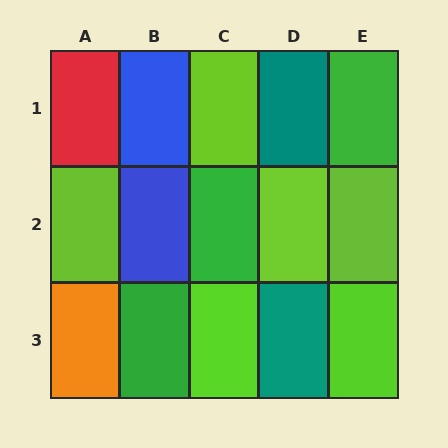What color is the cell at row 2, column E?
Lime.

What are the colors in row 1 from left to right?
Red, blue, lime, teal, green.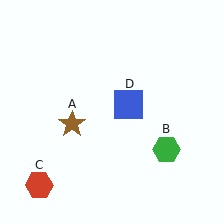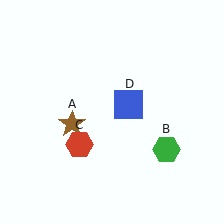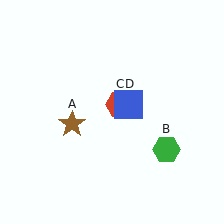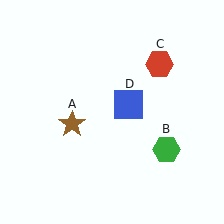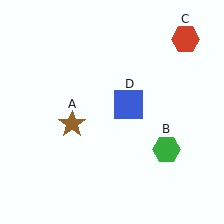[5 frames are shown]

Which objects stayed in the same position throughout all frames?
Brown star (object A) and green hexagon (object B) and blue square (object D) remained stationary.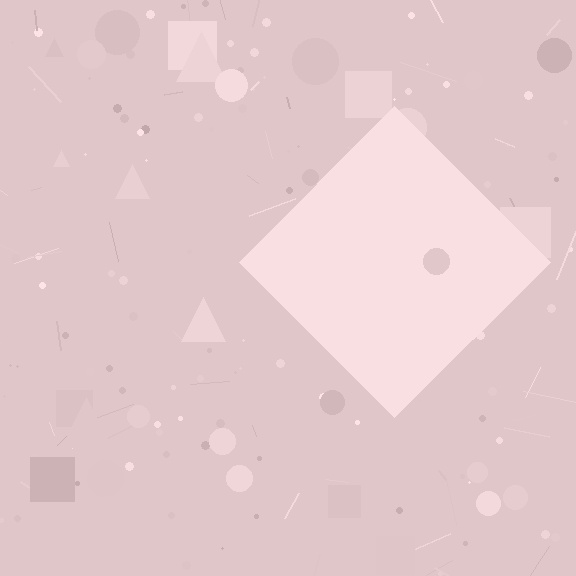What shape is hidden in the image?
A diamond is hidden in the image.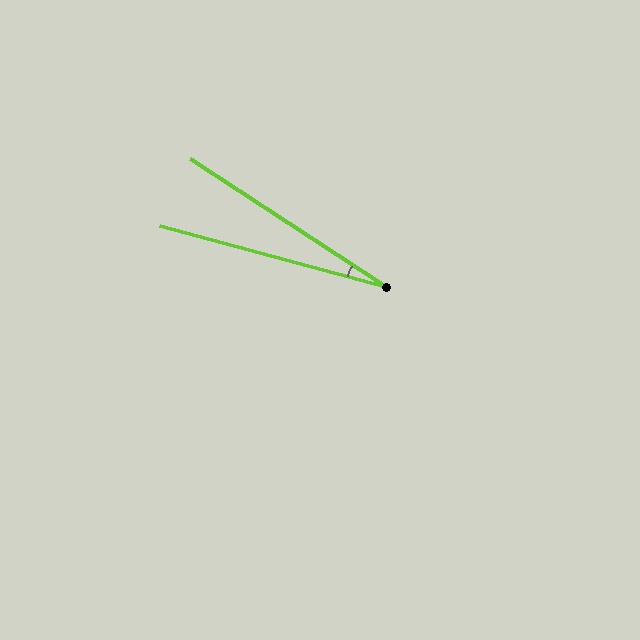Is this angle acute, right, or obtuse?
It is acute.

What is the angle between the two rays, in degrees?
Approximately 18 degrees.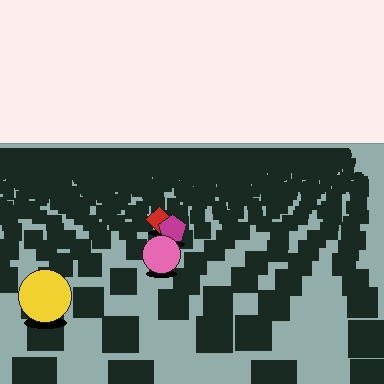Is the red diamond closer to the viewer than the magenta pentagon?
No. The magenta pentagon is closer — you can tell from the texture gradient: the ground texture is coarser near it.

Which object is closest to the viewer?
The yellow circle is closest. The texture marks near it are larger and more spread out.